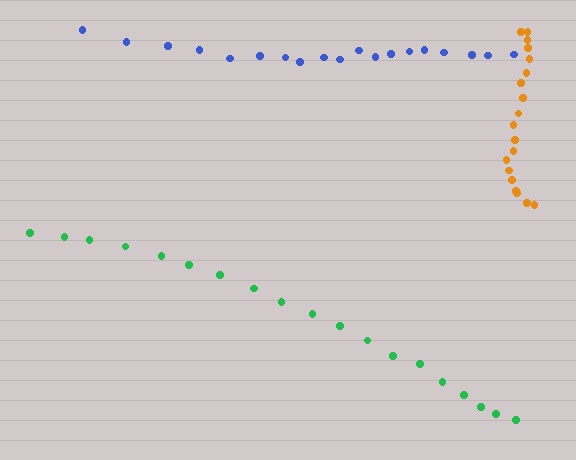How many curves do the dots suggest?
There are 3 distinct paths.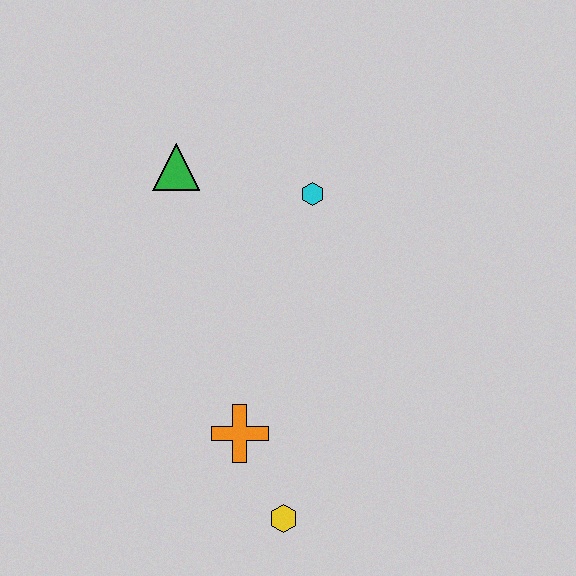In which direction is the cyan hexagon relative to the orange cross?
The cyan hexagon is above the orange cross.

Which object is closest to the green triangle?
The cyan hexagon is closest to the green triangle.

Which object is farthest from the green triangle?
The yellow hexagon is farthest from the green triangle.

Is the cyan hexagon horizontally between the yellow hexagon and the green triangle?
No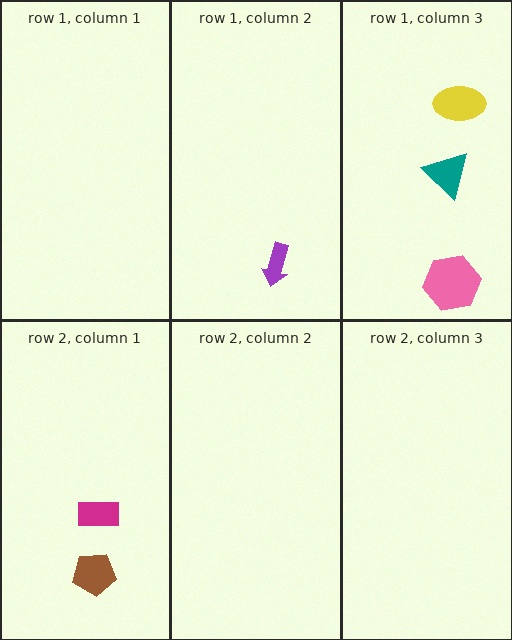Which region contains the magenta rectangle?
The row 2, column 1 region.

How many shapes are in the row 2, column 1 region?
2.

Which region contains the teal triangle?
The row 1, column 3 region.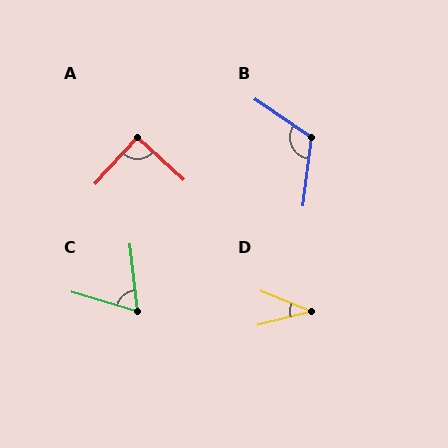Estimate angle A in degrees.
Approximately 90 degrees.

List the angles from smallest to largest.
D (36°), C (67°), A (90°), B (117°).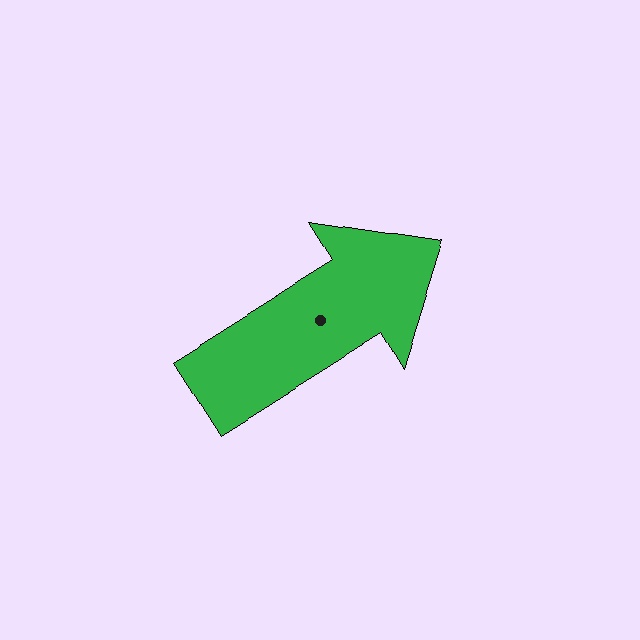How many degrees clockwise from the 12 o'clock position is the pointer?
Approximately 58 degrees.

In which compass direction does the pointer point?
Northeast.